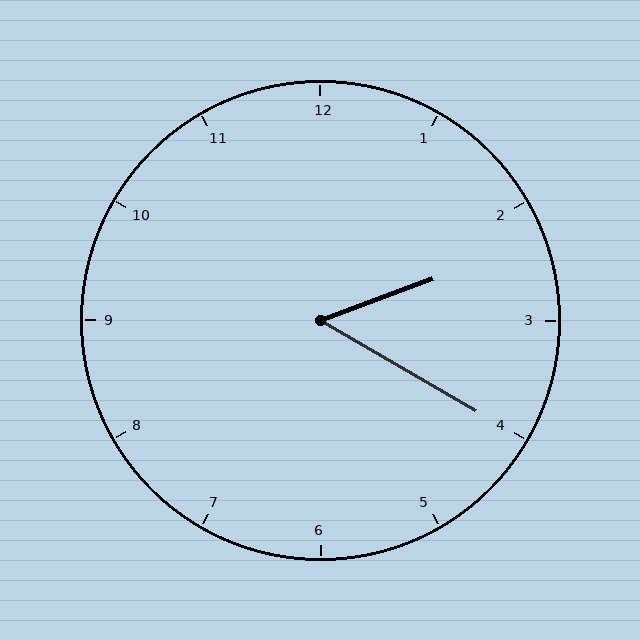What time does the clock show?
2:20.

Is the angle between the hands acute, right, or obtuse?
It is acute.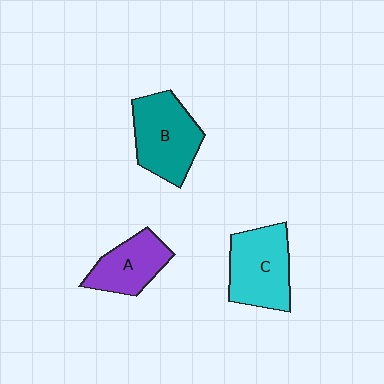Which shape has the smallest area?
Shape A (purple).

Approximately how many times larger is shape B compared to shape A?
Approximately 1.3 times.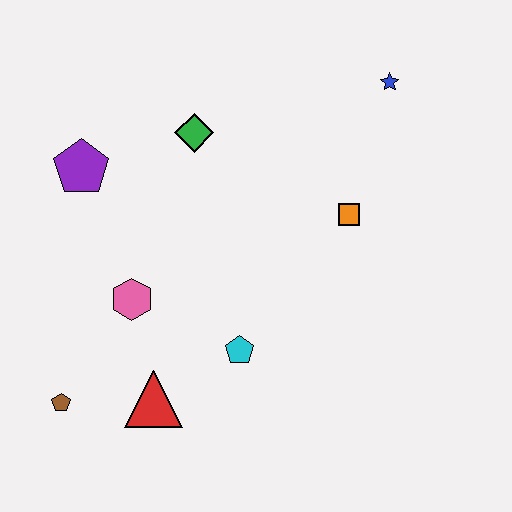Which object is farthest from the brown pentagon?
The blue star is farthest from the brown pentagon.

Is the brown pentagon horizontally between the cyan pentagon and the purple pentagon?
No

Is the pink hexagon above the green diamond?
No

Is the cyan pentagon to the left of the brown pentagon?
No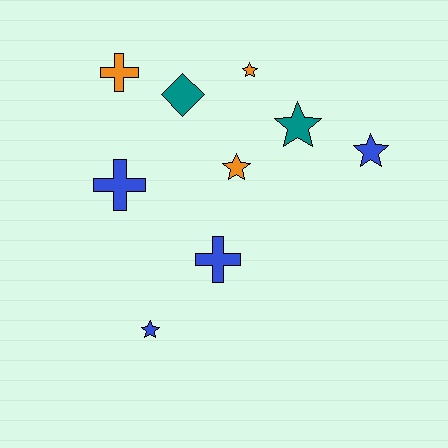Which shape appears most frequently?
Star, with 5 objects.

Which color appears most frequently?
Blue, with 4 objects.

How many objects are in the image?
There are 9 objects.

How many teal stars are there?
There is 1 teal star.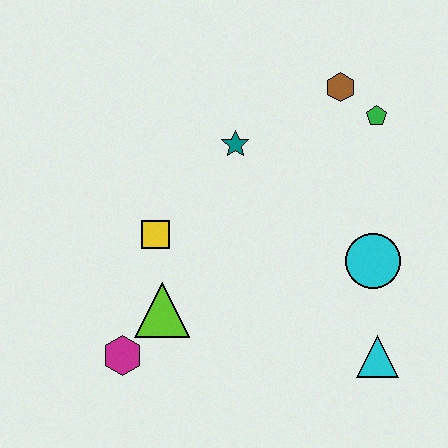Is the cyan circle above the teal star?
No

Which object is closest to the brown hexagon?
The green pentagon is closest to the brown hexagon.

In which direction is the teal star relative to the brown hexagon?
The teal star is to the left of the brown hexagon.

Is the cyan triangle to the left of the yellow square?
No